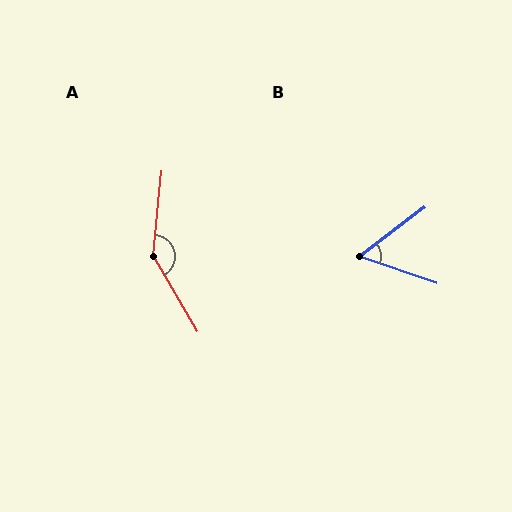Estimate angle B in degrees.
Approximately 56 degrees.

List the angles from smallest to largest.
B (56°), A (144°).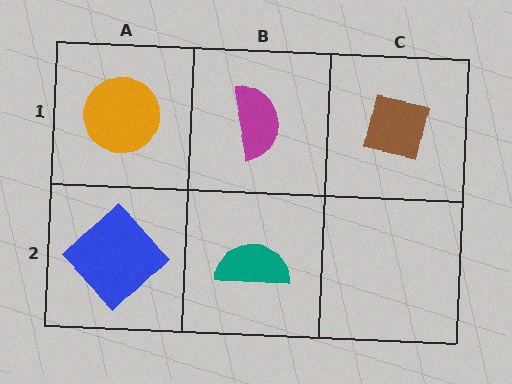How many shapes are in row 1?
3 shapes.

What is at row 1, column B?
A magenta semicircle.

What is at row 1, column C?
A brown square.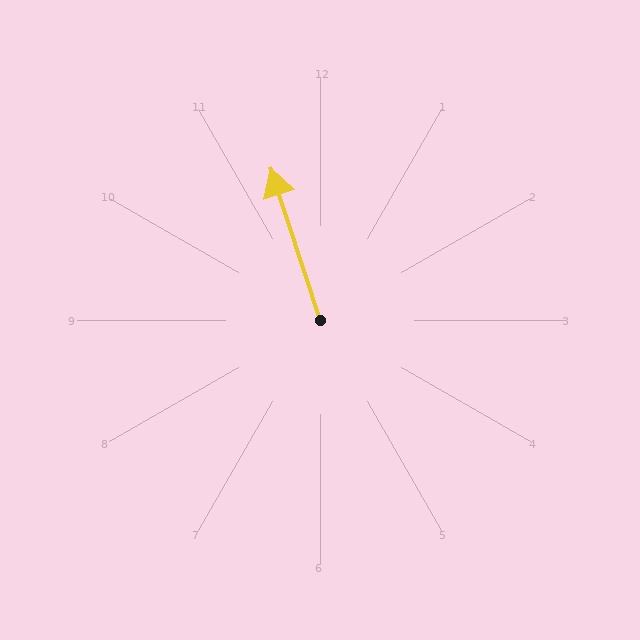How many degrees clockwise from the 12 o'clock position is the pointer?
Approximately 342 degrees.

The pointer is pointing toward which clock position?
Roughly 11 o'clock.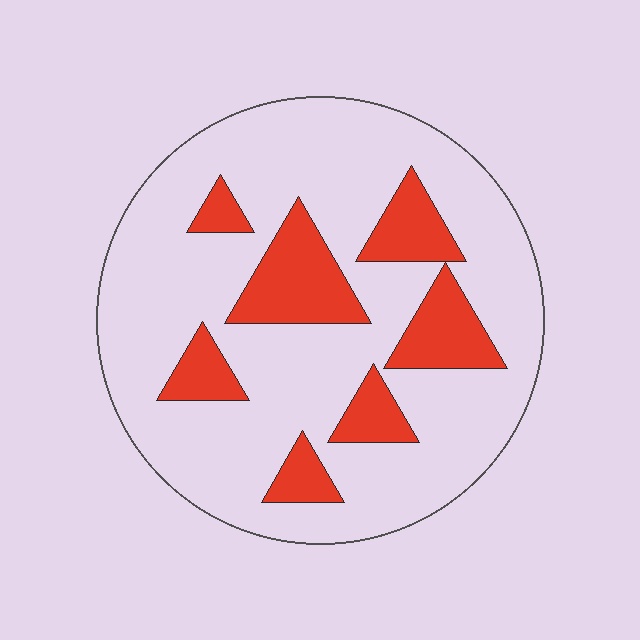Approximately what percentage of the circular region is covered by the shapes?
Approximately 20%.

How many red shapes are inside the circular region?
7.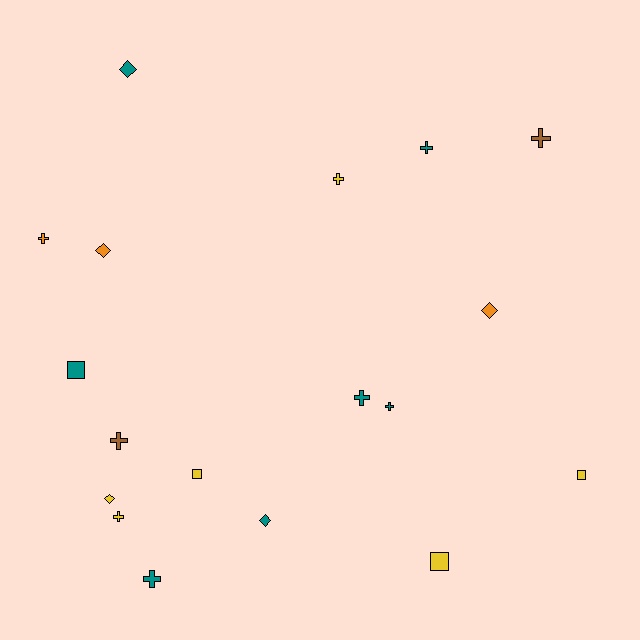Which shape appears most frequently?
Cross, with 9 objects.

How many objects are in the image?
There are 18 objects.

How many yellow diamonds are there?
There is 1 yellow diamond.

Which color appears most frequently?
Teal, with 7 objects.